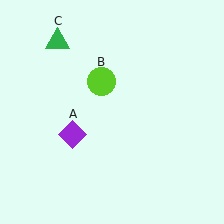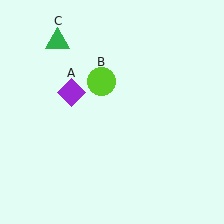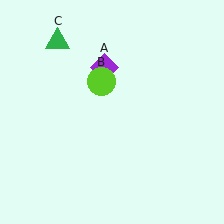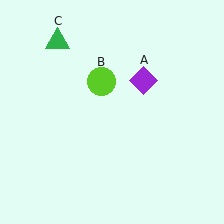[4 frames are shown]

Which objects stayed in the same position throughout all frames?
Lime circle (object B) and green triangle (object C) remained stationary.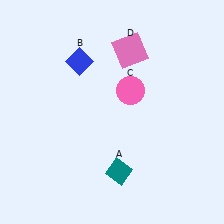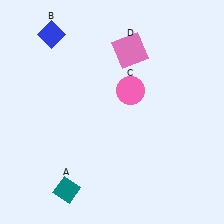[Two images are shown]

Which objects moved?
The objects that moved are: the teal diamond (A), the blue diamond (B).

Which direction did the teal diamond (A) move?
The teal diamond (A) moved left.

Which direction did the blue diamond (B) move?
The blue diamond (B) moved left.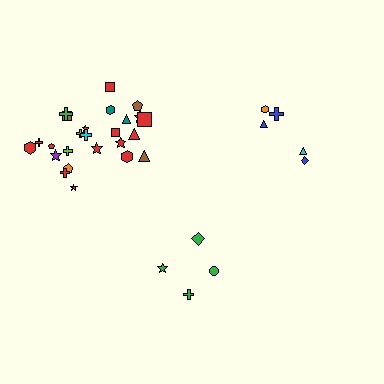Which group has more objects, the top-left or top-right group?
The top-left group.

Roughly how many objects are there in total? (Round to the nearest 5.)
Roughly 35 objects in total.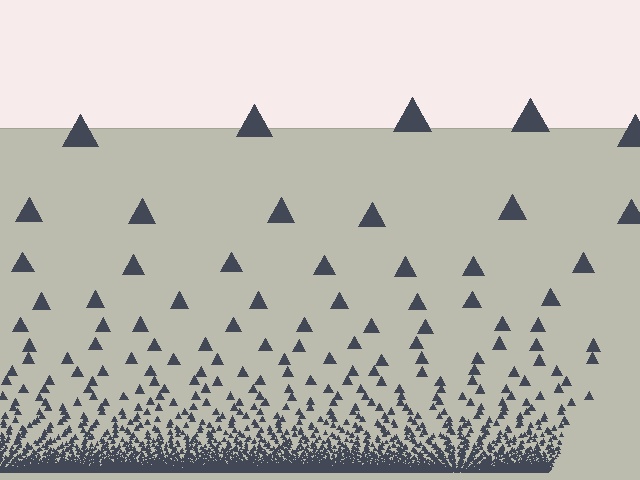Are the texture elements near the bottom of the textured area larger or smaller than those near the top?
Smaller. The gradient is inverted — elements near the bottom are smaller and denser.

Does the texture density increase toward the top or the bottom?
Density increases toward the bottom.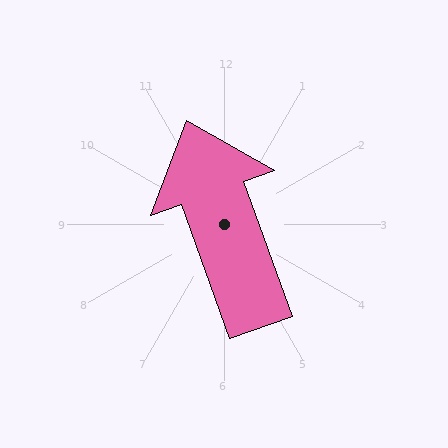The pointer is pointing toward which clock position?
Roughly 11 o'clock.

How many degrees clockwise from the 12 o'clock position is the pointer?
Approximately 340 degrees.